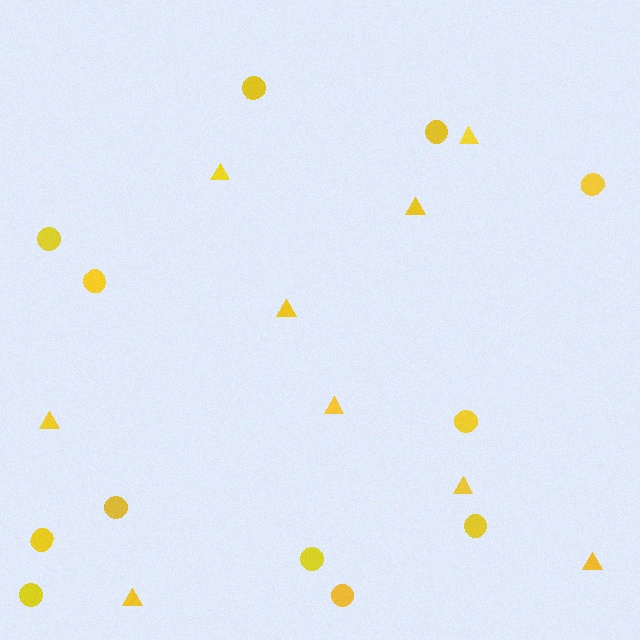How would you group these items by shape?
There are 2 groups: one group of triangles (9) and one group of circles (12).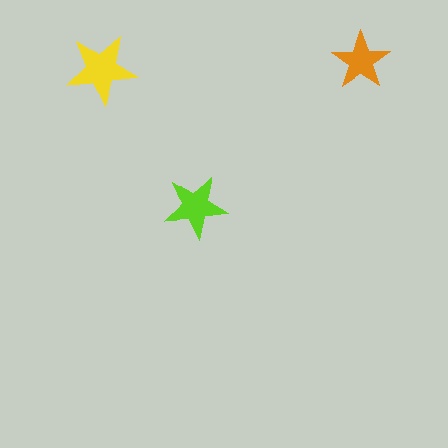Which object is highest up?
The orange star is topmost.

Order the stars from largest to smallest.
the yellow one, the lime one, the orange one.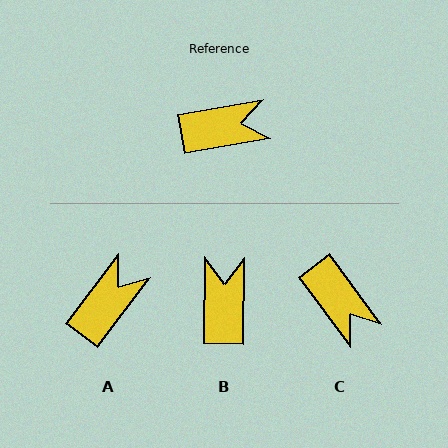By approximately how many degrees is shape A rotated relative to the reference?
Approximately 43 degrees counter-clockwise.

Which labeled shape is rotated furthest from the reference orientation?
B, about 80 degrees away.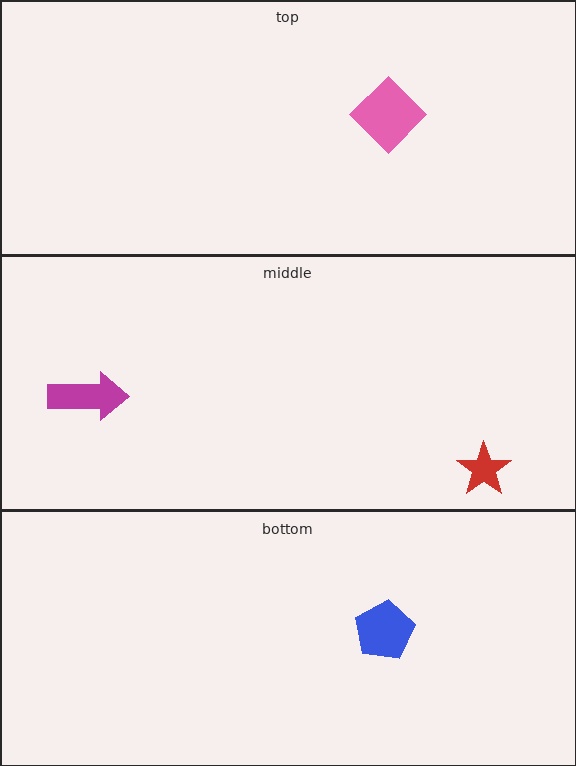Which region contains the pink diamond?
The top region.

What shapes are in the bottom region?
The blue pentagon.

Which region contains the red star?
The middle region.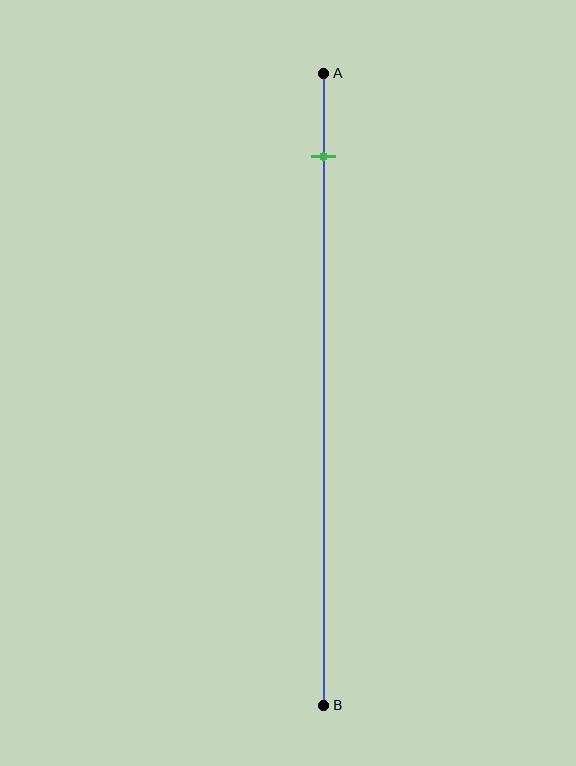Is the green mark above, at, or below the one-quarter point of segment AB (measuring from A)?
The green mark is above the one-quarter point of segment AB.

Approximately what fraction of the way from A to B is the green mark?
The green mark is approximately 15% of the way from A to B.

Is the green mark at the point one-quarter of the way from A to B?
No, the mark is at about 15% from A, not at the 25% one-quarter point.